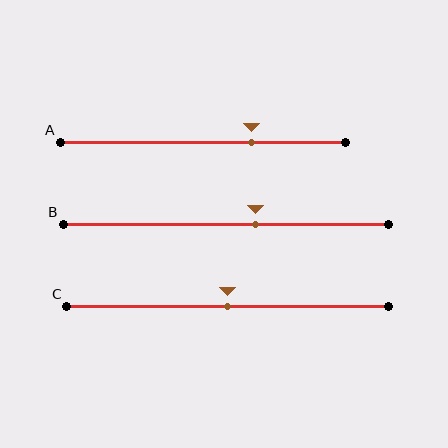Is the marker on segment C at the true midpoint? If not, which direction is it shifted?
Yes, the marker on segment C is at the true midpoint.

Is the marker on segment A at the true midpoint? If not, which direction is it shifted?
No, the marker on segment A is shifted to the right by about 17% of the segment length.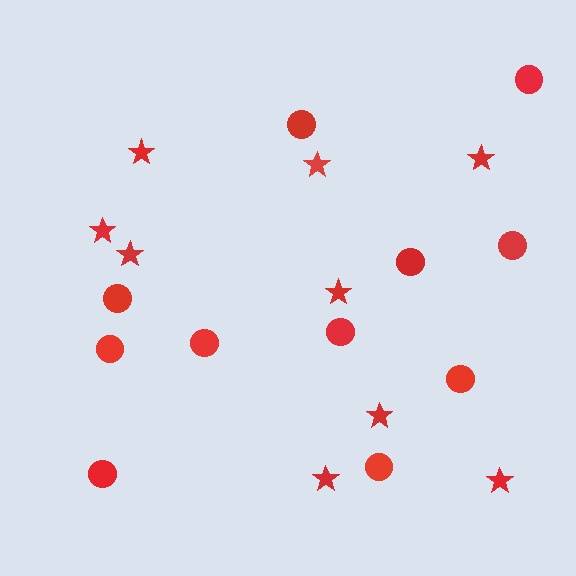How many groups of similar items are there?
There are 2 groups: one group of stars (9) and one group of circles (11).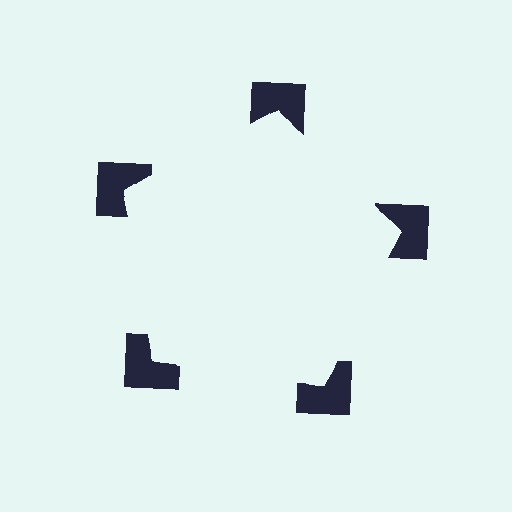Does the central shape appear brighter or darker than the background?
It typically appears slightly brighter than the background, even though no actual brightness change is drawn.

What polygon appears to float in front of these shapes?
An illusory pentagon — its edges are inferred from the aligned wedge cuts in the notched squares, not physically drawn.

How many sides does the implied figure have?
5 sides.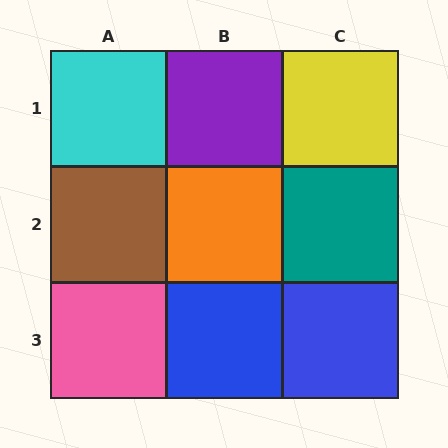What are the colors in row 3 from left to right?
Pink, blue, blue.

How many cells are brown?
1 cell is brown.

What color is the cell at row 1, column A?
Cyan.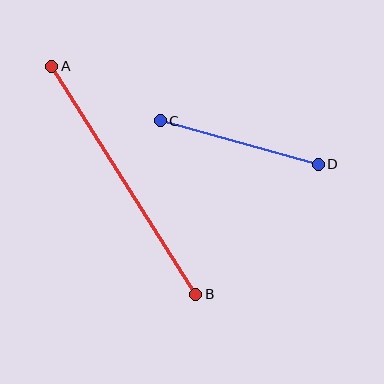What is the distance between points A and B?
The distance is approximately 270 pixels.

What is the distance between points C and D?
The distance is approximately 164 pixels.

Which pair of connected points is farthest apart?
Points A and B are farthest apart.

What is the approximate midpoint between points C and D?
The midpoint is at approximately (239, 142) pixels.